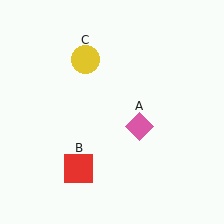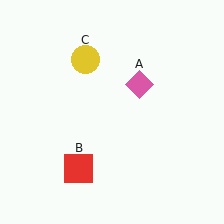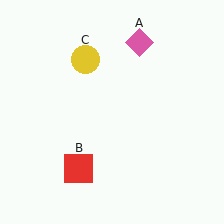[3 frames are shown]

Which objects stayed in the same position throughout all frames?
Red square (object B) and yellow circle (object C) remained stationary.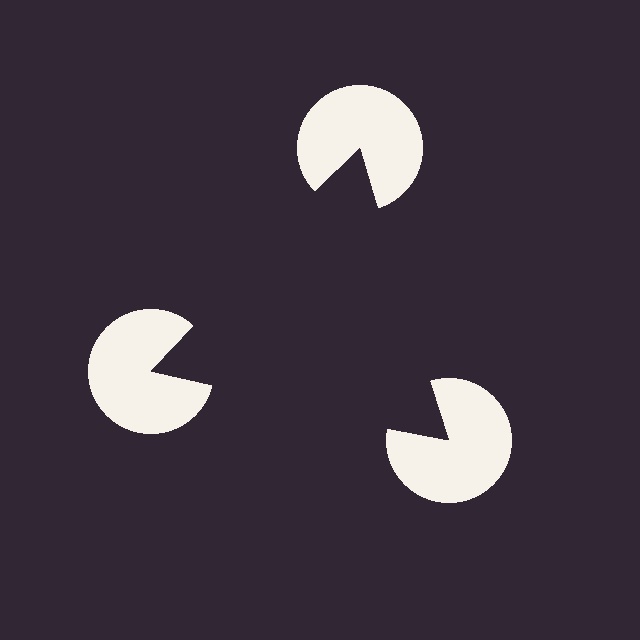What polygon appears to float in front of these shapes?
An illusory triangle — its edges are inferred from the aligned wedge cuts in the pac-man discs, not physically drawn.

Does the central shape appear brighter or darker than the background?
It typically appears slightly darker than the background, even though no actual brightness change is drawn.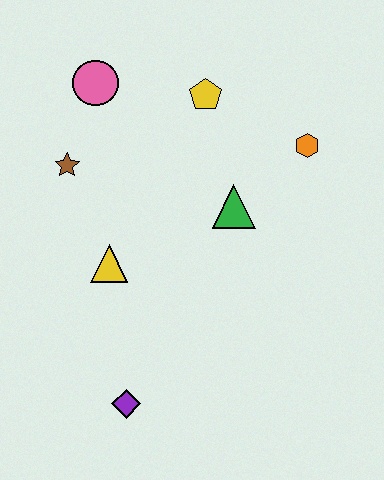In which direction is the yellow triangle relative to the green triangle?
The yellow triangle is to the left of the green triangle.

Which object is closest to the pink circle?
The brown star is closest to the pink circle.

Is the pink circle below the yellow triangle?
No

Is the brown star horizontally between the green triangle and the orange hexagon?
No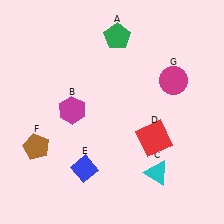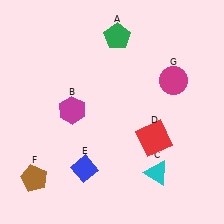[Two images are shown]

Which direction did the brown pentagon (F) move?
The brown pentagon (F) moved down.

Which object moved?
The brown pentagon (F) moved down.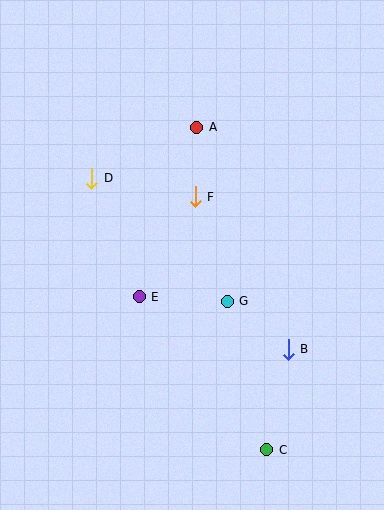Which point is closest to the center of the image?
Point G at (227, 301) is closest to the center.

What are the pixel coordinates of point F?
Point F is at (195, 197).